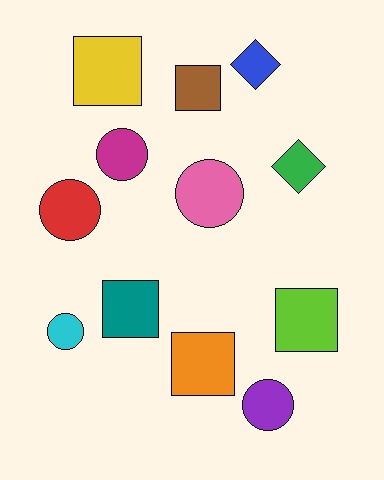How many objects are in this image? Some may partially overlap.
There are 12 objects.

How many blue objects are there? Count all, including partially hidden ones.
There is 1 blue object.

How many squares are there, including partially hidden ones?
There are 5 squares.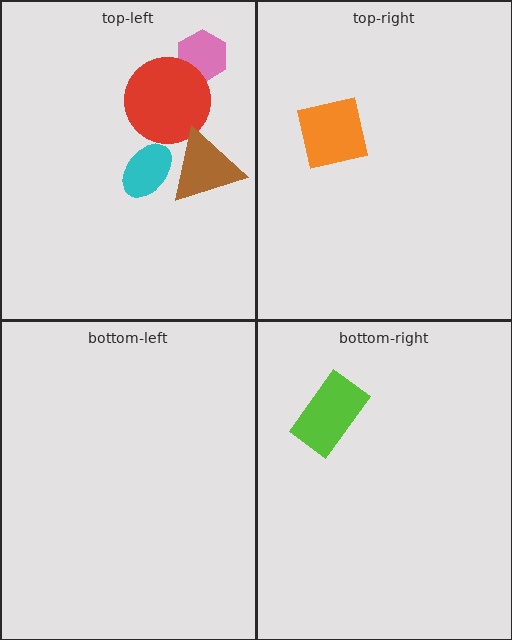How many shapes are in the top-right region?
1.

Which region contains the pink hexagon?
The top-left region.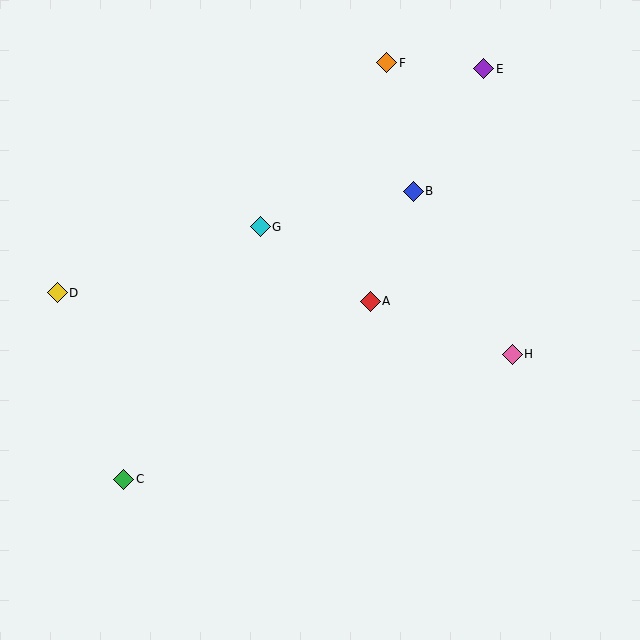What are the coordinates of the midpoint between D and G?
The midpoint between D and G is at (159, 260).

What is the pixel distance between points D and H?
The distance between D and H is 459 pixels.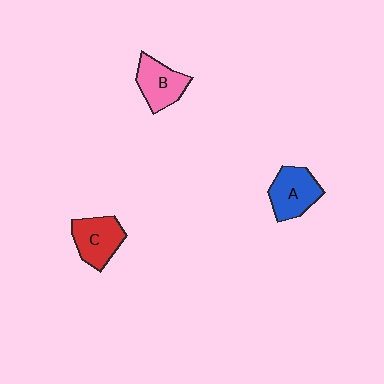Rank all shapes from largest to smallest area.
From largest to smallest: A (blue), C (red), B (pink).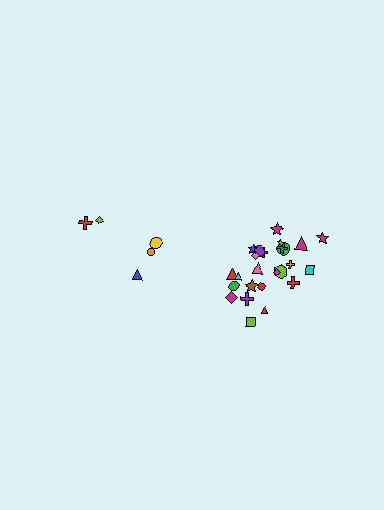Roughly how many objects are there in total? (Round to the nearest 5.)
Roughly 30 objects in total.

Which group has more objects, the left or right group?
The right group.